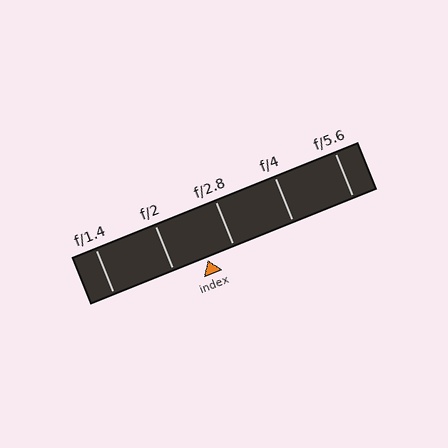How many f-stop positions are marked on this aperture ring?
There are 5 f-stop positions marked.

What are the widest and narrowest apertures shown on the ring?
The widest aperture shown is f/1.4 and the narrowest is f/5.6.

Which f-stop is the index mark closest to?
The index mark is closest to f/2.8.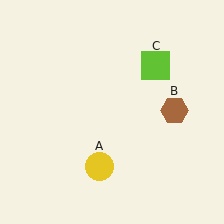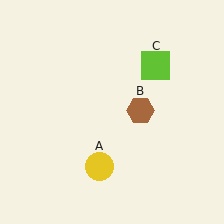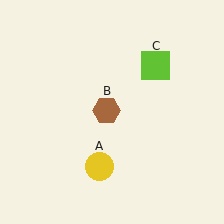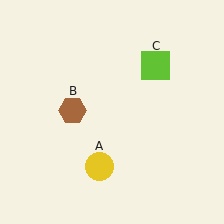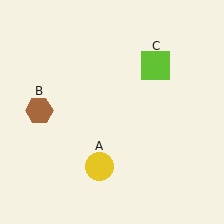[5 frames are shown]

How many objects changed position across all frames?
1 object changed position: brown hexagon (object B).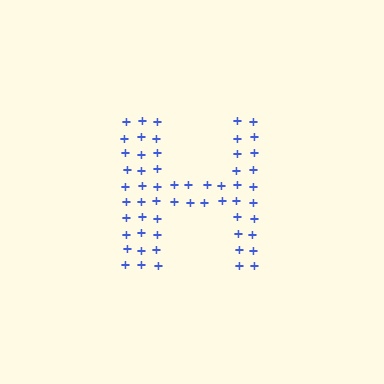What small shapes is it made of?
It is made of small plus signs.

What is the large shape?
The large shape is the letter H.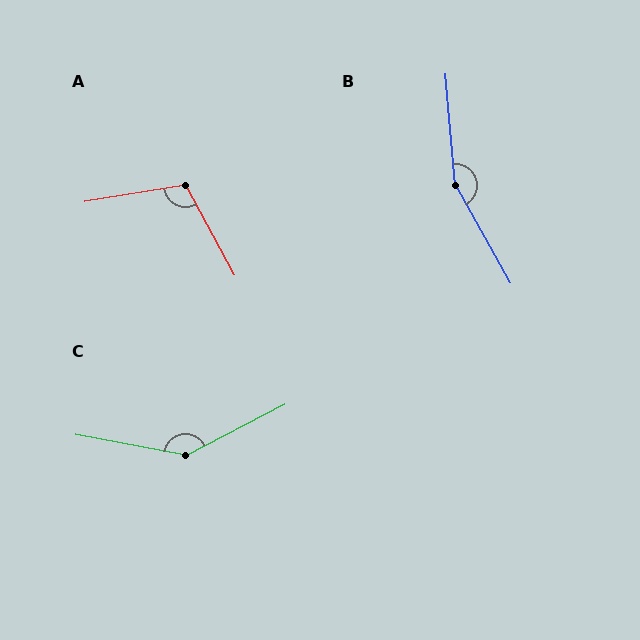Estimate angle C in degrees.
Approximately 142 degrees.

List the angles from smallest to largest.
A (109°), C (142°), B (156°).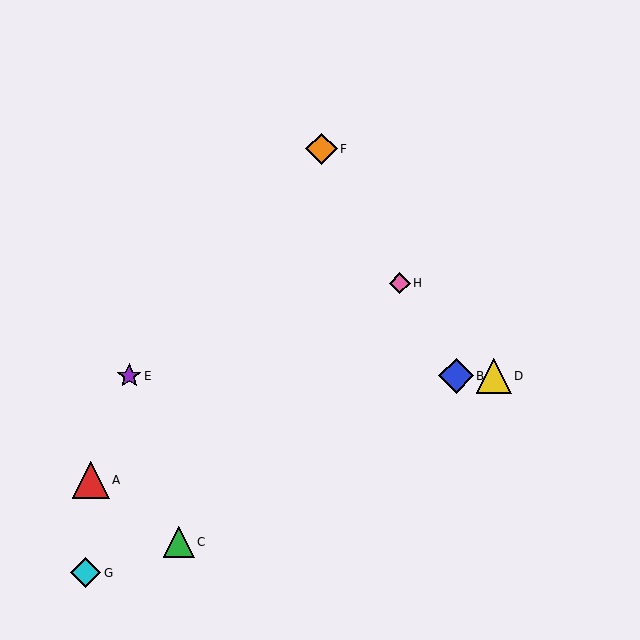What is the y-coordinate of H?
Object H is at y≈283.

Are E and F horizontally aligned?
No, E is at y≈376 and F is at y≈149.